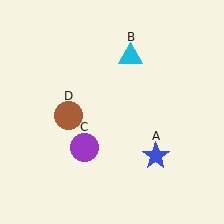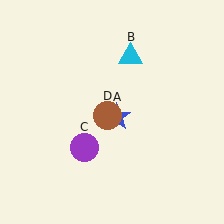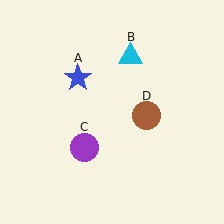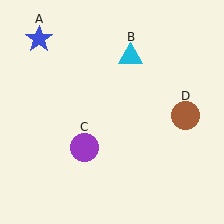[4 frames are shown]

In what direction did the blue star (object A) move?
The blue star (object A) moved up and to the left.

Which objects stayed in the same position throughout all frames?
Cyan triangle (object B) and purple circle (object C) remained stationary.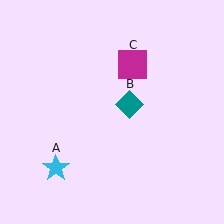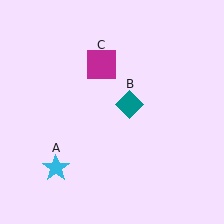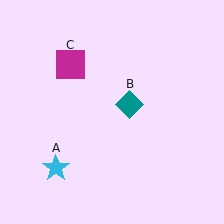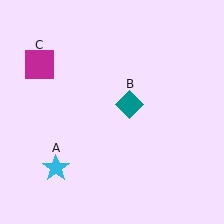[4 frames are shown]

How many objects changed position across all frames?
1 object changed position: magenta square (object C).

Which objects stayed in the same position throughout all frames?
Cyan star (object A) and teal diamond (object B) remained stationary.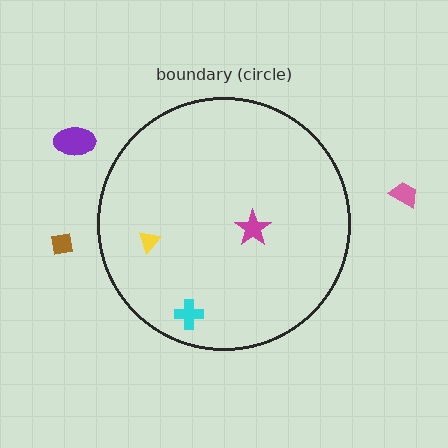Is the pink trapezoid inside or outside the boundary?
Outside.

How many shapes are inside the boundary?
3 inside, 3 outside.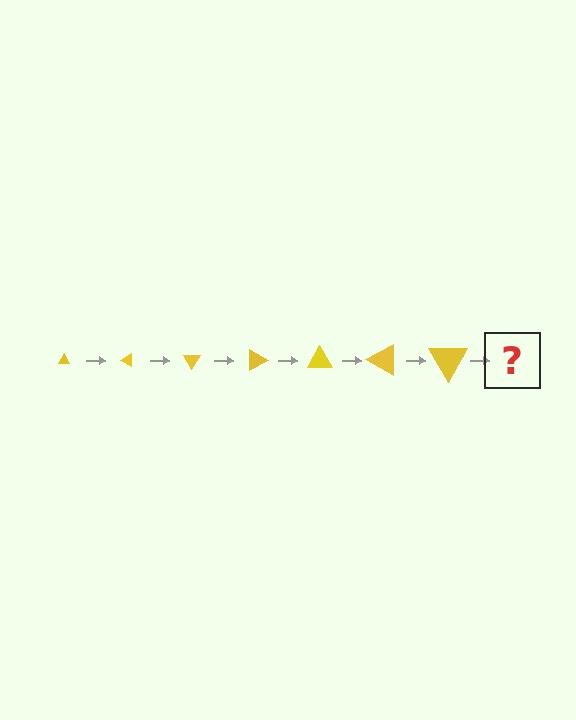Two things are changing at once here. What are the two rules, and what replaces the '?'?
The two rules are that the triangle grows larger each step and it rotates 30 degrees each step. The '?' should be a triangle, larger than the previous one and rotated 210 degrees from the start.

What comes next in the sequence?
The next element should be a triangle, larger than the previous one and rotated 210 degrees from the start.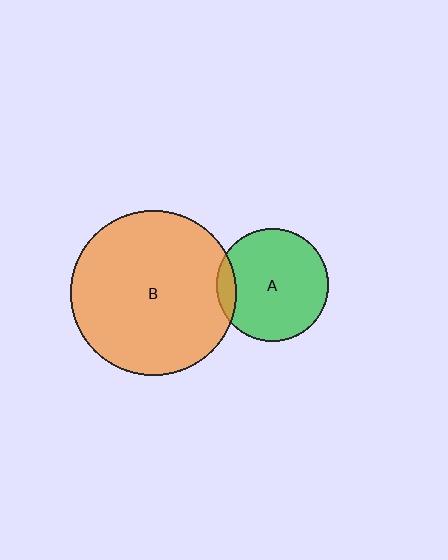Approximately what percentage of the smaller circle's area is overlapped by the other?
Approximately 10%.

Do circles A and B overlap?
Yes.